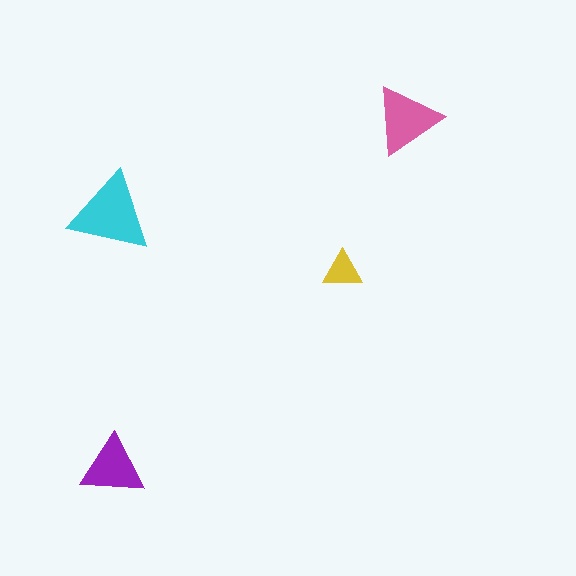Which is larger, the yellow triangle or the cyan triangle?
The cyan one.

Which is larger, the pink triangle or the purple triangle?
The pink one.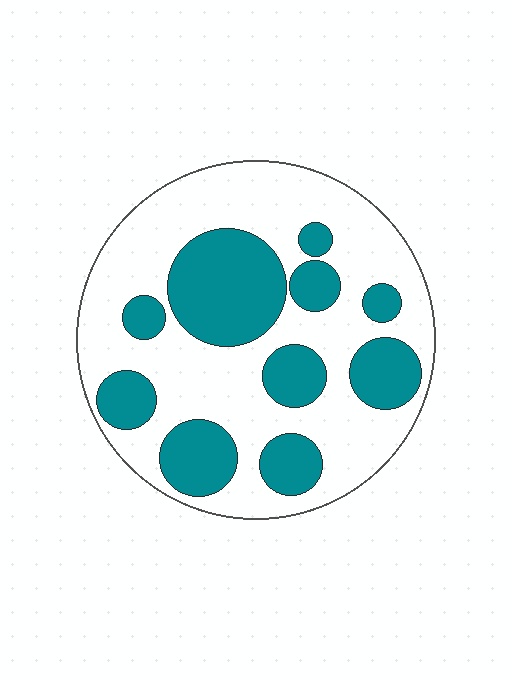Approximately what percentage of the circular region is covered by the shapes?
Approximately 35%.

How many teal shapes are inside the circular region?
10.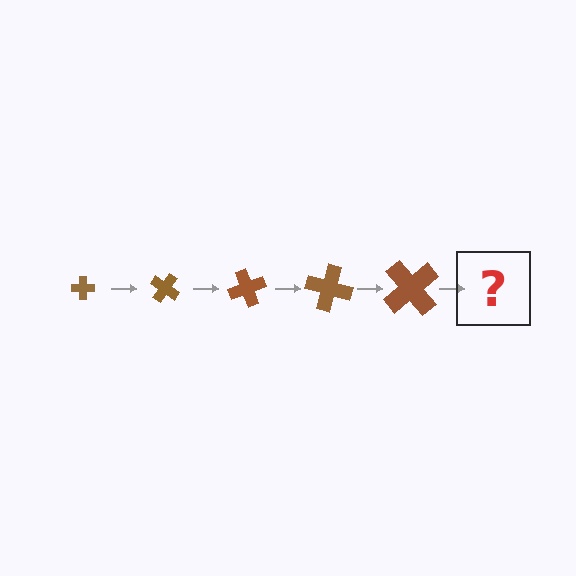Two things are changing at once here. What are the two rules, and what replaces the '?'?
The two rules are that the cross grows larger each step and it rotates 35 degrees each step. The '?' should be a cross, larger than the previous one and rotated 175 degrees from the start.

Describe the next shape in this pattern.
It should be a cross, larger than the previous one and rotated 175 degrees from the start.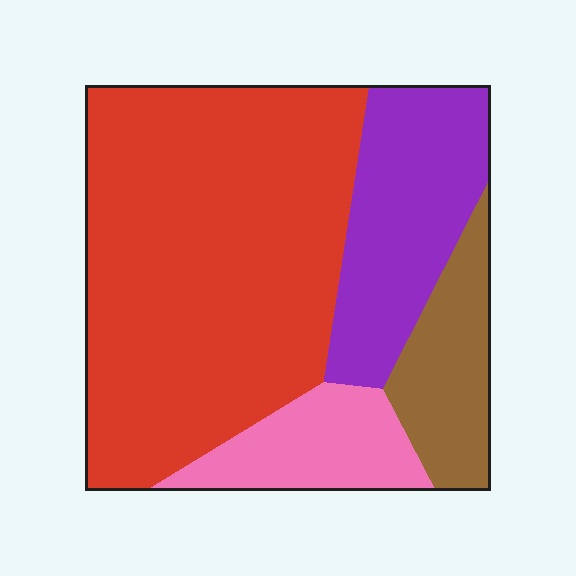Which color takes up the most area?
Red, at roughly 55%.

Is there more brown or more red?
Red.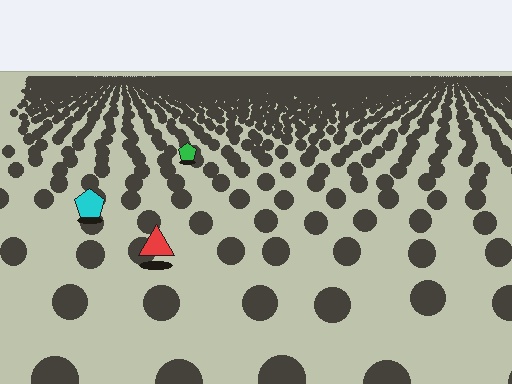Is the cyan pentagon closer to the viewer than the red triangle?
No. The red triangle is closer — you can tell from the texture gradient: the ground texture is coarser near it.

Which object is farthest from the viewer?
The green pentagon is farthest from the viewer. It appears smaller and the ground texture around it is denser.